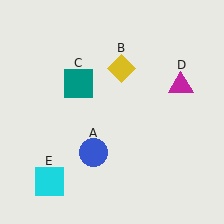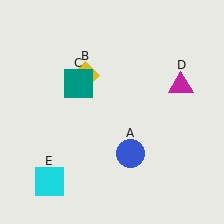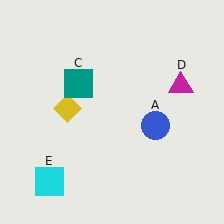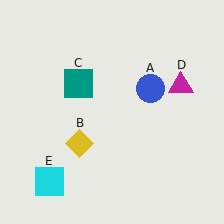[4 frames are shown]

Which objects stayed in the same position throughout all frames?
Teal square (object C) and magenta triangle (object D) and cyan square (object E) remained stationary.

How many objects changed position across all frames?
2 objects changed position: blue circle (object A), yellow diamond (object B).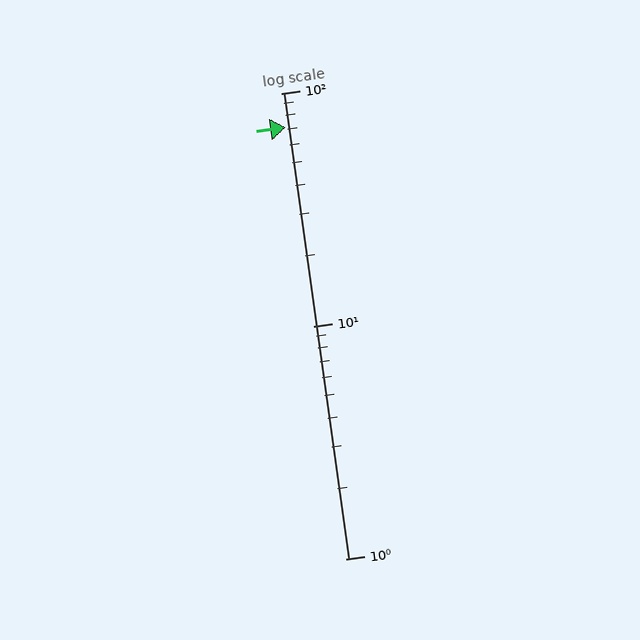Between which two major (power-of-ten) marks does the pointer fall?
The pointer is between 10 and 100.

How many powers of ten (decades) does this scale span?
The scale spans 2 decades, from 1 to 100.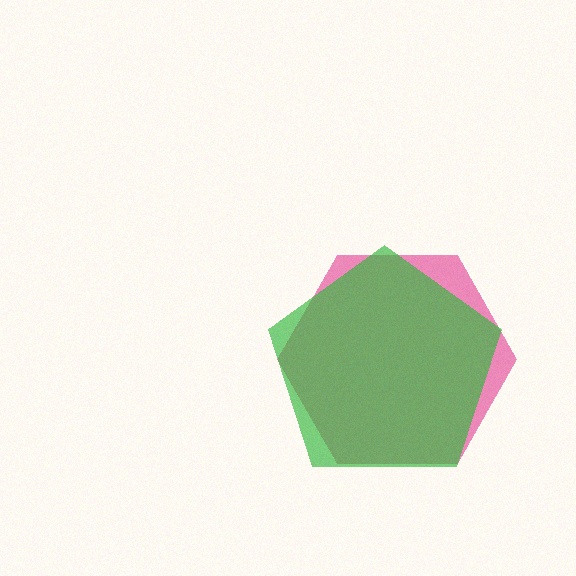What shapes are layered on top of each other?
The layered shapes are: a pink hexagon, a green pentagon.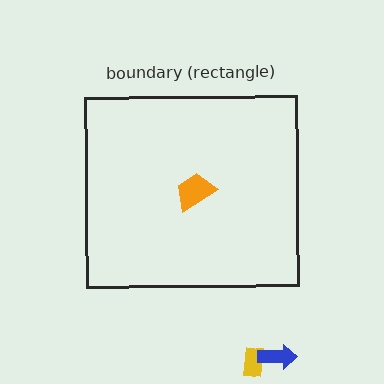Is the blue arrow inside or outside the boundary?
Outside.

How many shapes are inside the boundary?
1 inside, 2 outside.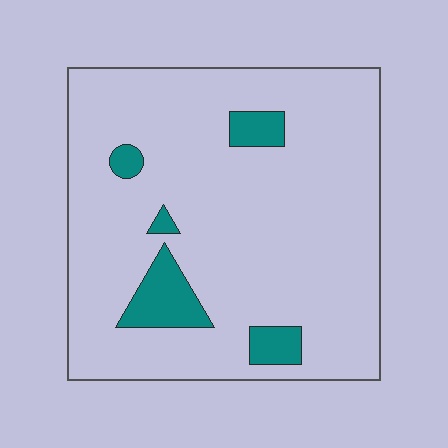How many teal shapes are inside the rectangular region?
5.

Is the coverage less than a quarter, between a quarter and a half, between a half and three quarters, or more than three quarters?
Less than a quarter.